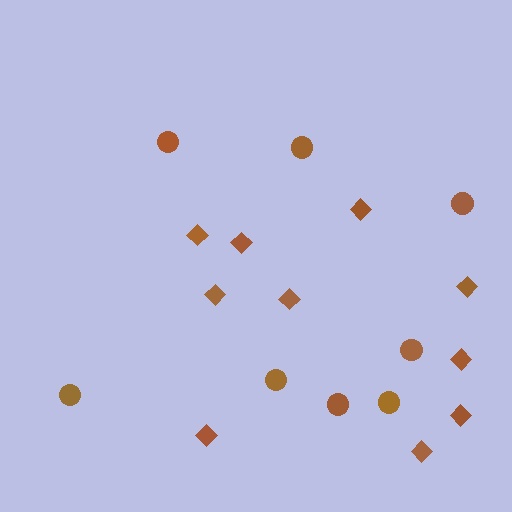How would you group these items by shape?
There are 2 groups: one group of diamonds (10) and one group of circles (8).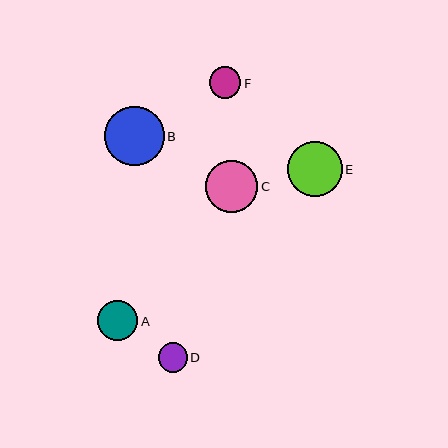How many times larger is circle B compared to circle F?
Circle B is approximately 1.9 times the size of circle F.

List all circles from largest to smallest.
From largest to smallest: B, E, C, A, F, D.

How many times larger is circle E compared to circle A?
Circle E is approximately 1.4 times the size of circle A.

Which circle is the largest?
Circle B is the largest with a size of approximately 59 pixels.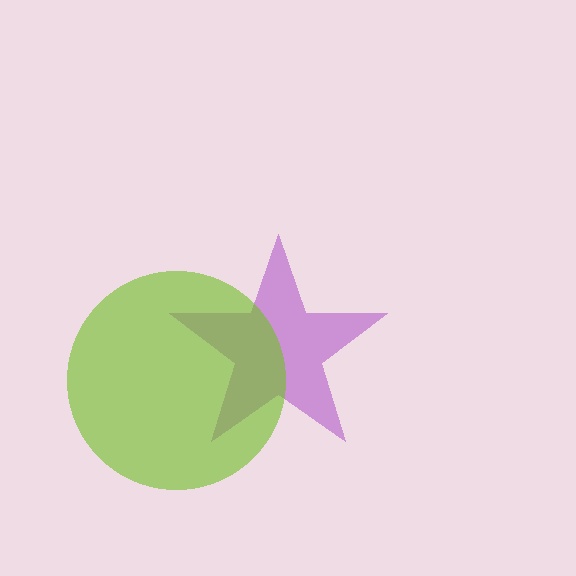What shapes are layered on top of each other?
The layered shapes are: a purple star, a lime circle.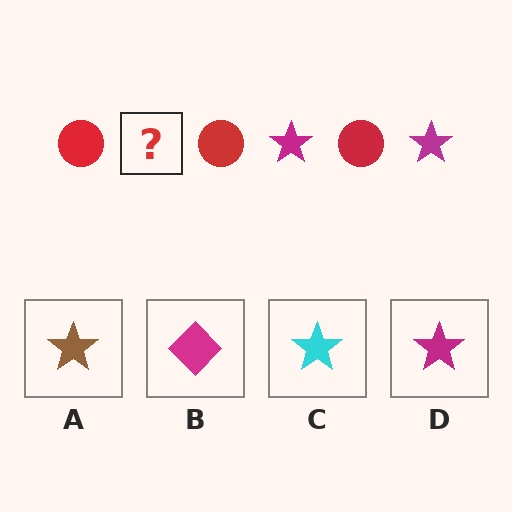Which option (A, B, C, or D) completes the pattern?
D.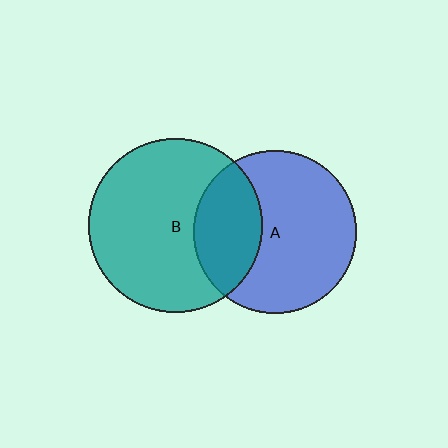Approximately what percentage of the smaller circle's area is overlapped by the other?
Approximately 30%.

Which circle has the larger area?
Circle B (teal).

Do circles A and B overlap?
Yes.